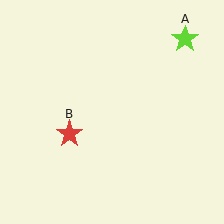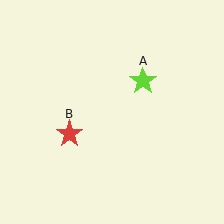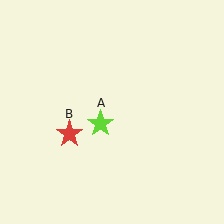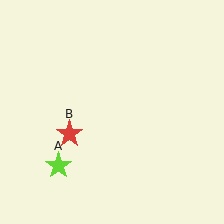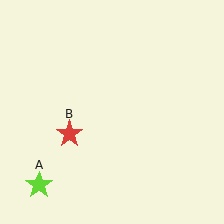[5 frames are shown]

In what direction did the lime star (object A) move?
The lime star (object A) moved down and to the left.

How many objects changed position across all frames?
1 object changed position: lime star (object A).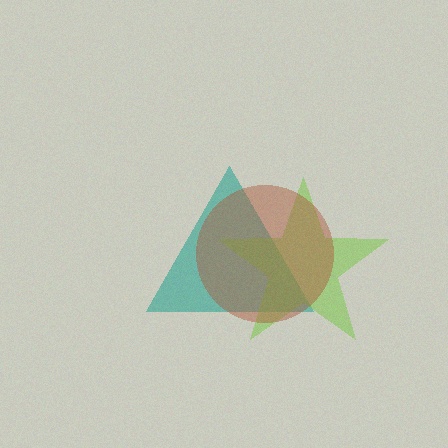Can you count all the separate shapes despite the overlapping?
Yes, there are 3 separate shapes.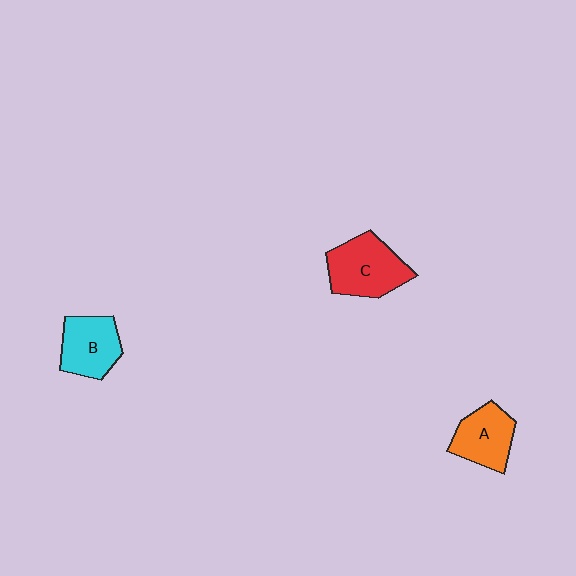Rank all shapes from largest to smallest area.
From largest to smallest: C (red), B (cyan), A (orange).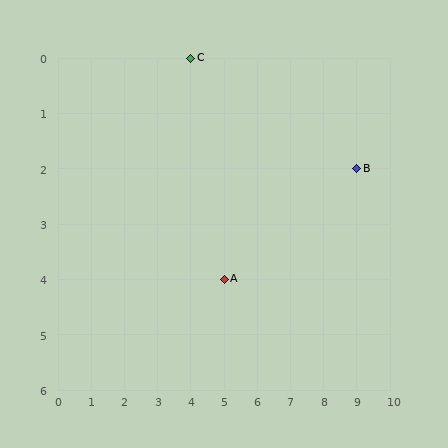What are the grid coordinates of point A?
Point A is at grid coordinates (5, 4).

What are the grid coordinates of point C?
Point C is at grid coordinates (4, 0).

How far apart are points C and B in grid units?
Points C and B are 5 columns and 2 rows apart (about 5.4 grid units diagonally).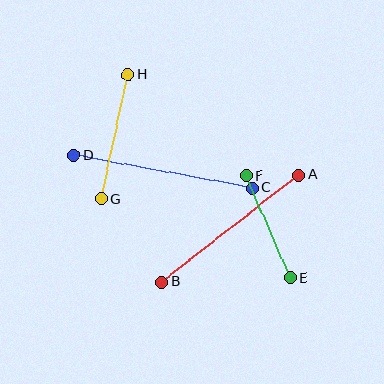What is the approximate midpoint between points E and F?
The midpoint is at approximately (268, 226) pixels.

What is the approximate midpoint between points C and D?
The midpoint is at approximately (163, 172) pixels.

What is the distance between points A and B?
The distance is approximately 174 pixels.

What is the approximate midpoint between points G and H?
The midpoint is at approximately (115, 137) pixels.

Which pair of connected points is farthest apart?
Points C and D are farthest apart.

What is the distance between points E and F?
The distance is approximately 111 pixels.